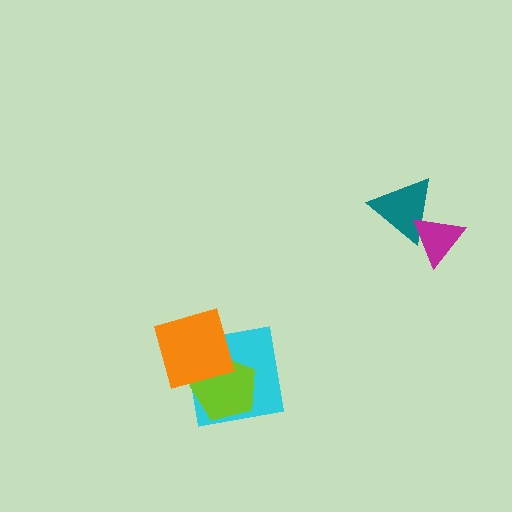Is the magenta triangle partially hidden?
No, no other shape covers it.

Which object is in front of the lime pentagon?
The orange diamond is in front of the lime pentagon.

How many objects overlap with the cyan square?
2 objects overlap with the cyan square.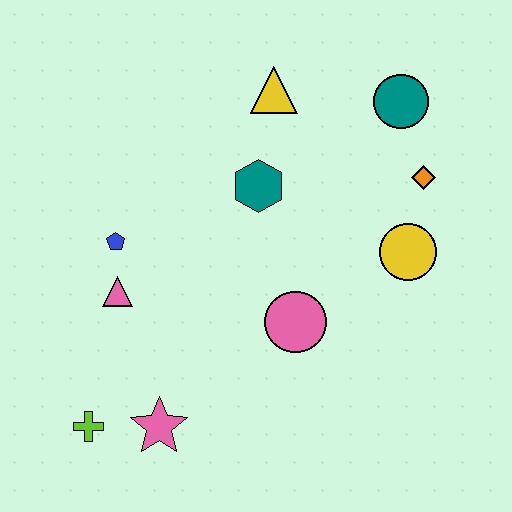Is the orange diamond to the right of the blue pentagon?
Yes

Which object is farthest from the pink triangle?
The teal circle is farthest from the pink triangle.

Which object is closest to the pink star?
The lime cross is closest to the pink star.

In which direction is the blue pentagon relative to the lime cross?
The blue pentagon is above the lime cross.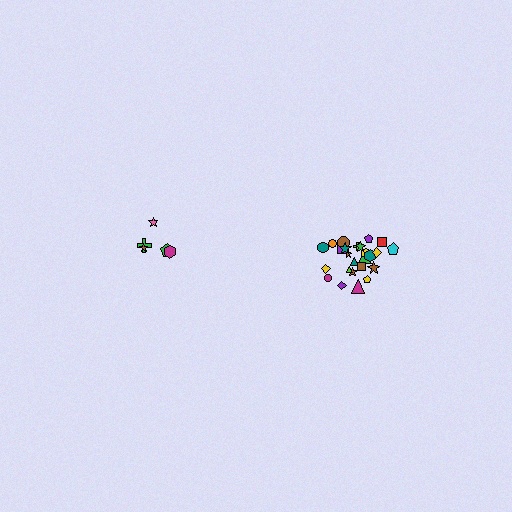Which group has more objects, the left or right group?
The right group.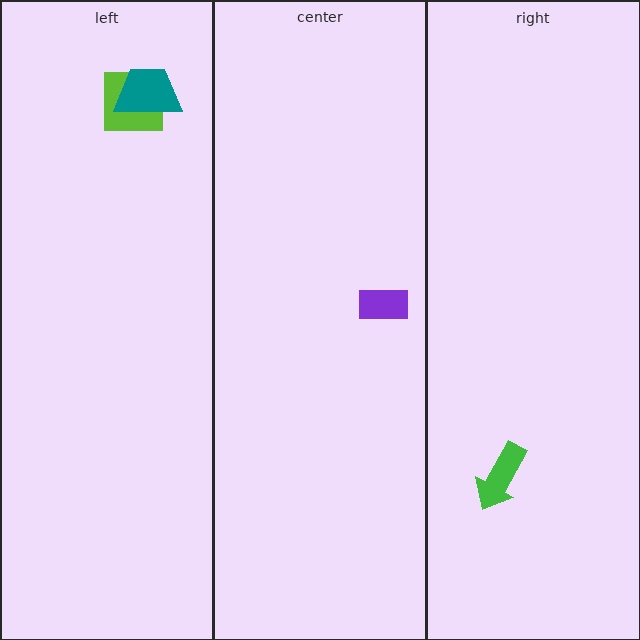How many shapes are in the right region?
1.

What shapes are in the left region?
The lime square, the teal trapezoid.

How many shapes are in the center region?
1.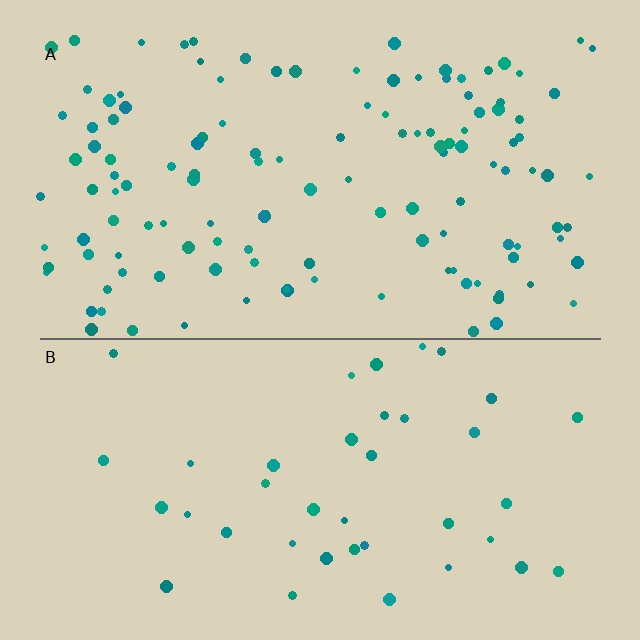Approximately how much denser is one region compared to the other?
Approximately 3.2× — region A over region B.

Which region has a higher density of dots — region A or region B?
A (the top).